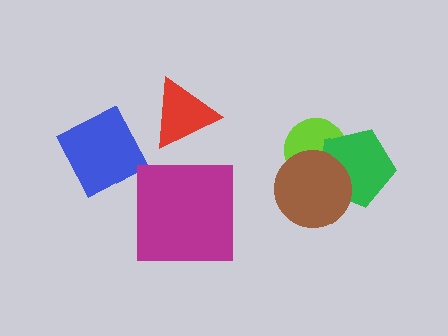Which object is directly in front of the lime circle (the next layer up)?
The green pentagon is directly in front of the lime circle.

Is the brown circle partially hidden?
No, no other shape covers it.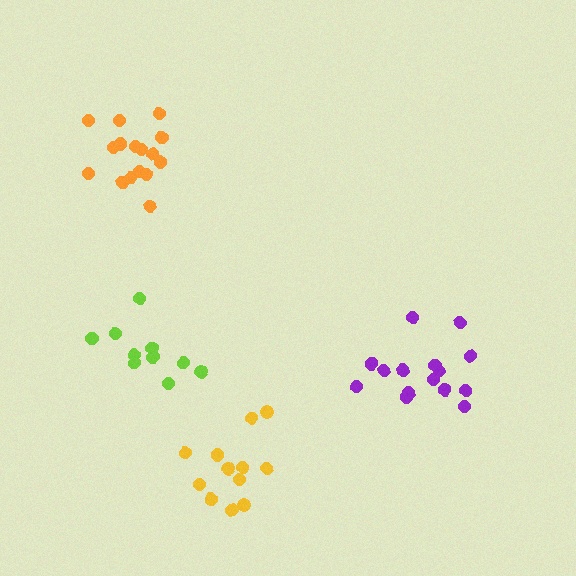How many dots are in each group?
Group 1: 10 dots, Group 2: 12 dots, Group 3: 15 dots, Group 4: 16 dots (53 total).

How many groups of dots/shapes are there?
There are 4 groups.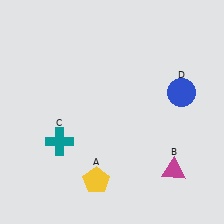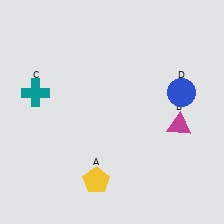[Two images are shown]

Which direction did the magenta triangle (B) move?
The magenta triangle (B) moved up.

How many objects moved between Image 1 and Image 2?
2 objects moved between the two images.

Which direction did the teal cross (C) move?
The teal cross (C) moved up.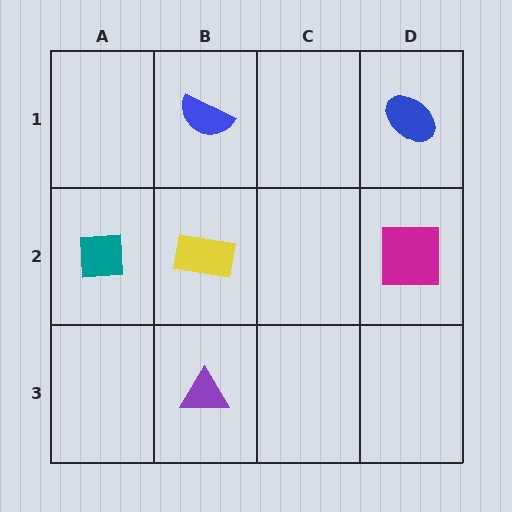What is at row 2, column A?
A teal square.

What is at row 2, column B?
A yellow rectangle.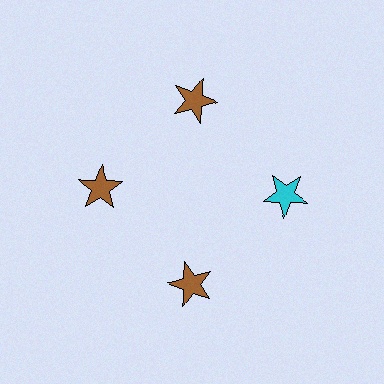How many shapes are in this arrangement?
There are 4 shapes arranged in a ring pattern.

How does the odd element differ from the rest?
It has a different color: cyan instead of brown.